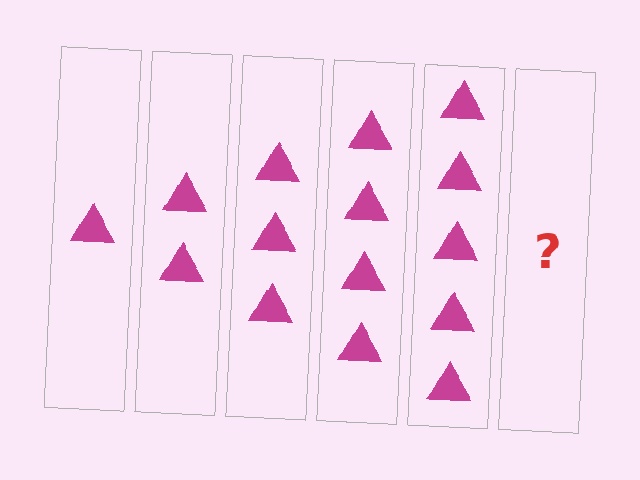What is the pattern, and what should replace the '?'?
The pattern is that each step adds one more triangle. The '?' should be 6 triangles.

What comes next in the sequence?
The next element should be 6 triangles.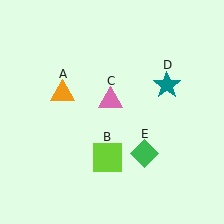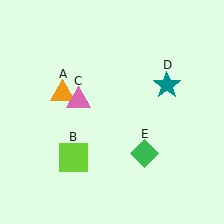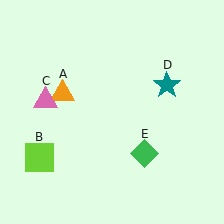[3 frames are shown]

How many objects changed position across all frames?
2 objects changed position: lime square (object B), pink triangle (object C).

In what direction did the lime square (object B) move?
The lime square (object B) moved left.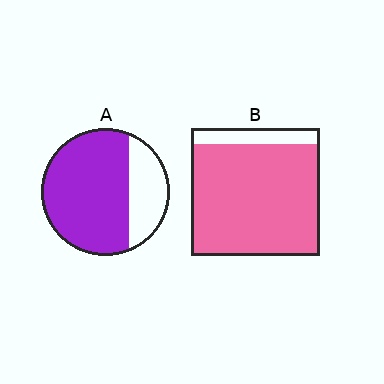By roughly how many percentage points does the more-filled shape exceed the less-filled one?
By roughly 15 percentage points (B over A).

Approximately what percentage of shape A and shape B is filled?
A is approximately 75% and B is approximately 90%.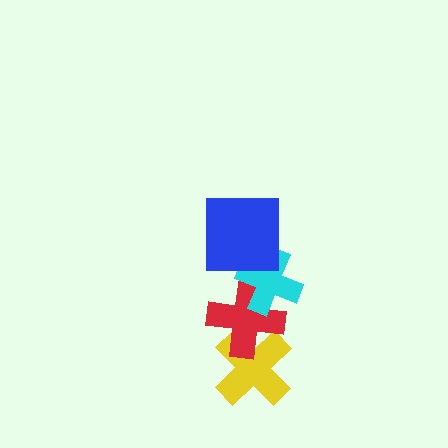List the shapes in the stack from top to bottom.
From top to bottom: the blue square, the cyan cross, the red cross, the yellow cross.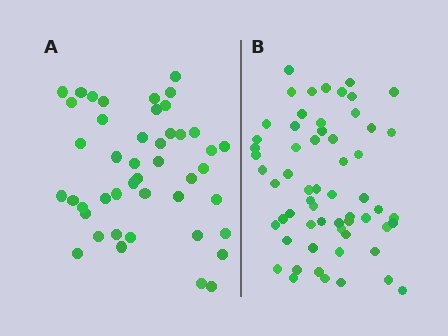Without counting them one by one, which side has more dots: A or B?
Region B (the right region) has more dots.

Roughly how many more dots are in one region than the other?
Region B has approximately 15 more dots than region A.